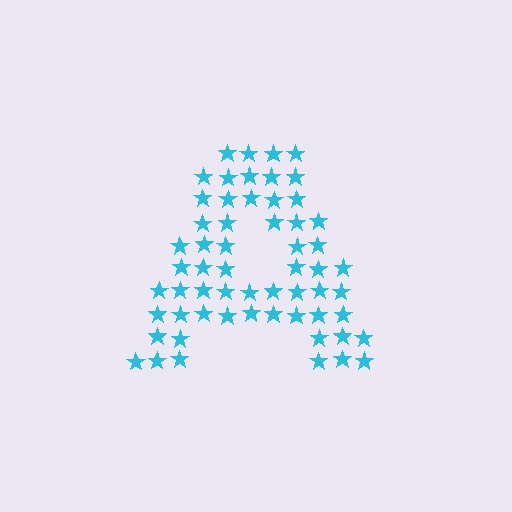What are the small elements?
The small elements are stars.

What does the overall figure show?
The overall figure shows the letter A.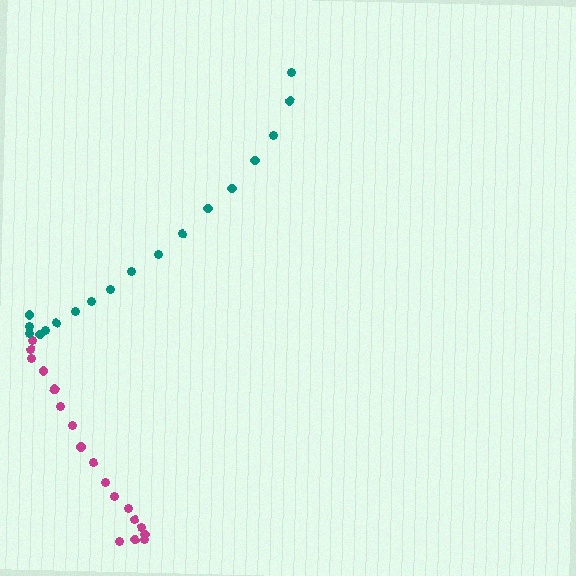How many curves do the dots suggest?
There are 2 distinct paths.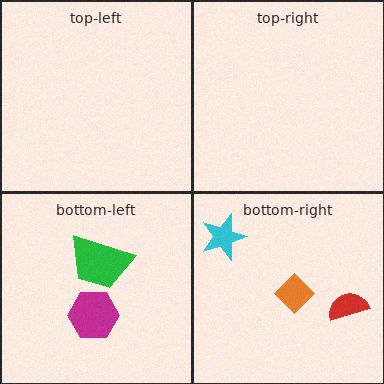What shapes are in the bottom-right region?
The cyan star, the red semicircle, the orange diamond.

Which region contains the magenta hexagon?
The bottom-left region.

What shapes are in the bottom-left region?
The green trapezoid, the magenta hexagon.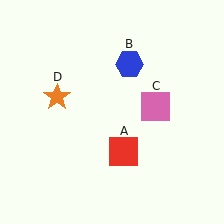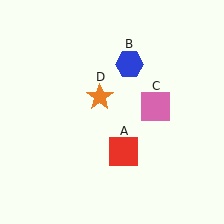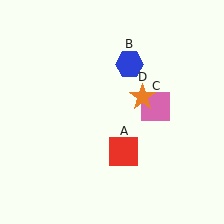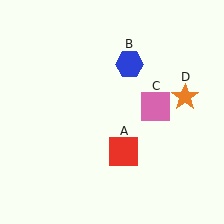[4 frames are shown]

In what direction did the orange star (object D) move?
The orange star (object D) moved right.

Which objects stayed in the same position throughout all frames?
Red square (object A) and blue hexagon (object B) and pink square (object C) remained stationary.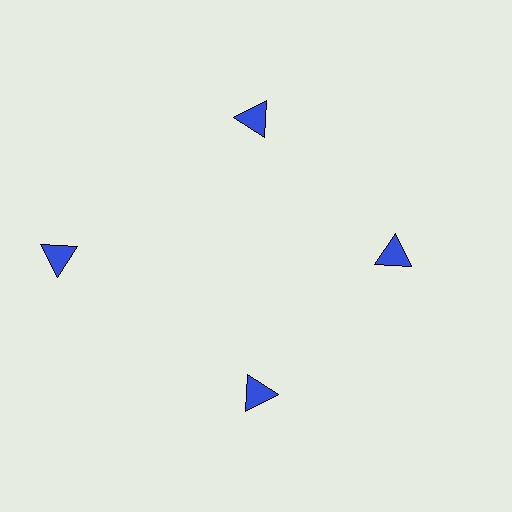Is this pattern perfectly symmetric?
No. The 4 blue triangles are arranged in a ring, but one element near the 9 o'clock position is pushed outward from the center, breaking the 4-fold rotational symmetry.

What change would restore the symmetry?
The symmetry would be restored by moving it inward, back onto the ring so that all 4 triangles sit at equal angles and equal distance from the center.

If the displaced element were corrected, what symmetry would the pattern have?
It would have 4-fold rotational symmetry — the pattern would map onto itself every 90 degrees.